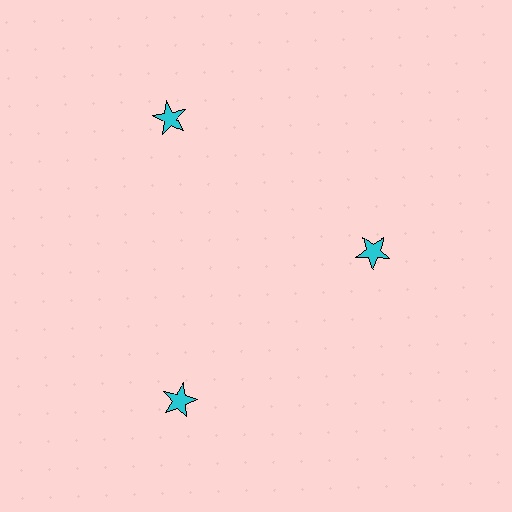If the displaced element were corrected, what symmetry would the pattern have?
It would have 3-fold rotational symmetry — the pattern would map onto itself every 120 degrees.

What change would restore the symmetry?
The symmetry would be restored by moving it outward, back onto the ring so that all 3 stars sit at equal angles and equal distance from the center.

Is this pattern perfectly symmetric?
No. The 3 cyan stars are arranged in a ring, but one element near the 3 o'clock position is pulled inward toward the center, breaking the 3-fold rotational symmetry.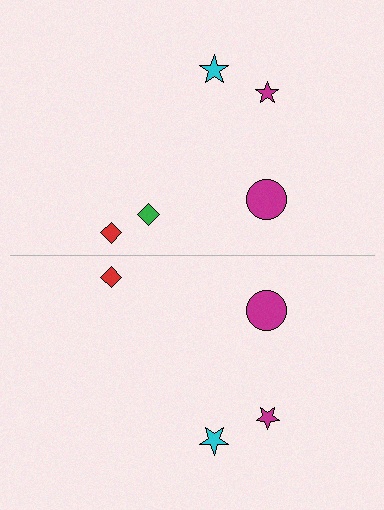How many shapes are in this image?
There are 9 shapes in this image.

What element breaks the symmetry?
A green diamond is missing from the bottom side.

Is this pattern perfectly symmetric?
No, the pattern is not perfectly symmetric. A green diamond is missing from the bottom side.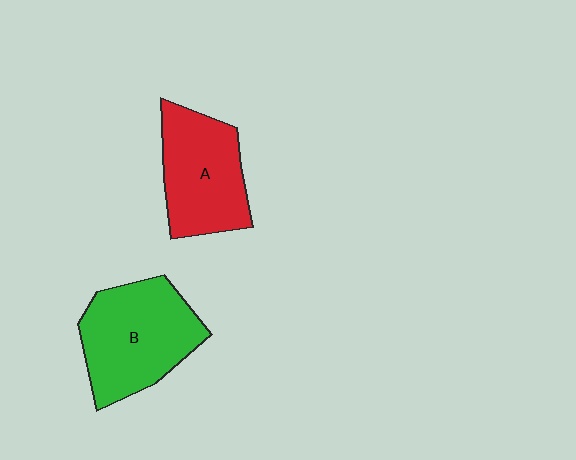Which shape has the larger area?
Shape B (green).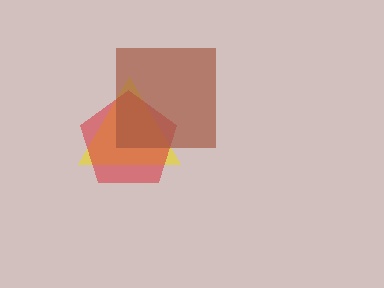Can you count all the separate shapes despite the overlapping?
Yes, there are 3 separate shapes.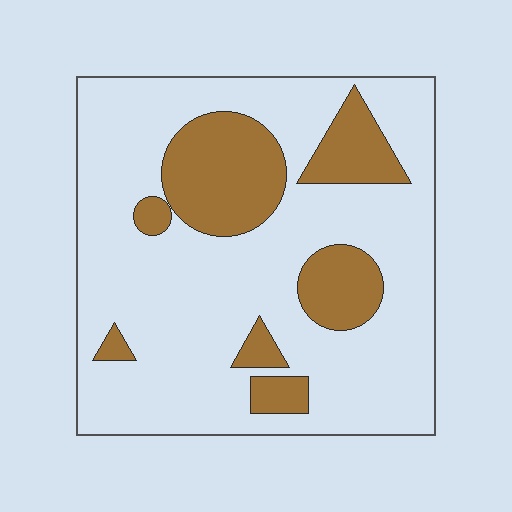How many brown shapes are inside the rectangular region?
7.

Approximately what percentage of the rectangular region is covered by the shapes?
Approximately 25%.